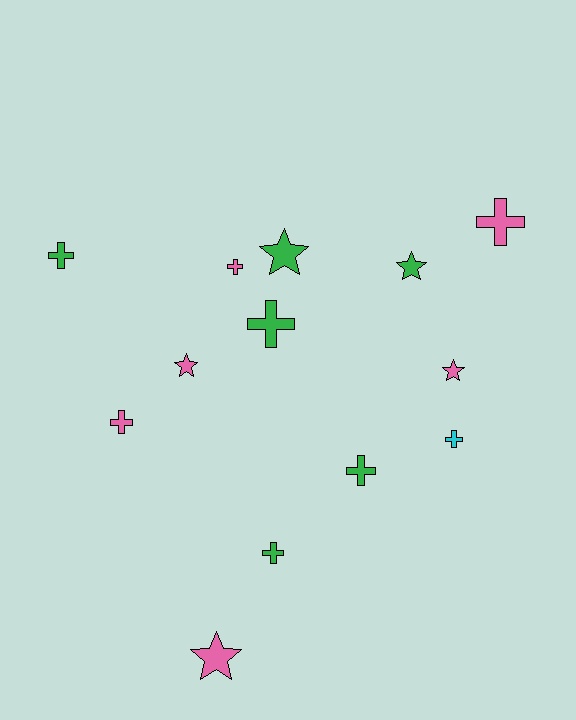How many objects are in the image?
There are 13 objects.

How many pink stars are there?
There are 3 pink stars.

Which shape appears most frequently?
Cross, with 8 objects.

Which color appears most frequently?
Pink, with 6 objects.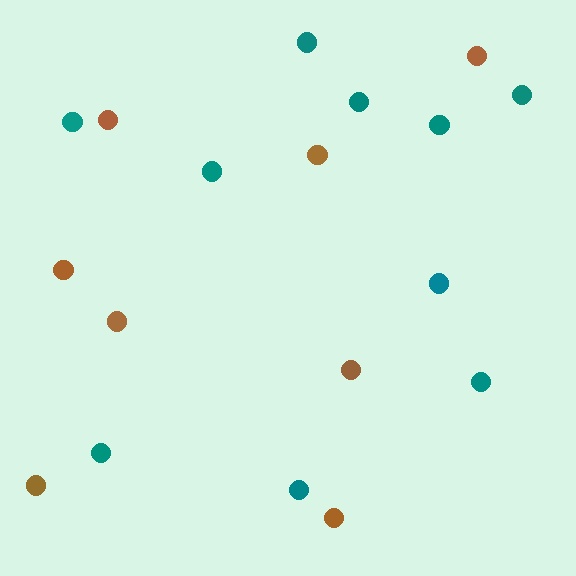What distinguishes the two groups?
There are 2 groups: one group of teal circles (10) and one group of brown circles (8).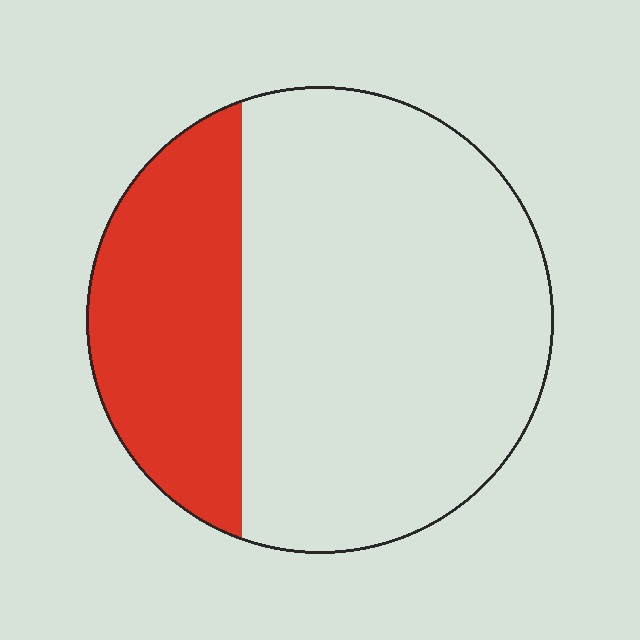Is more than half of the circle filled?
No.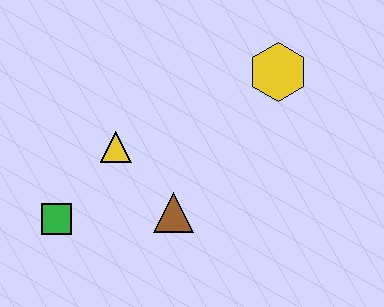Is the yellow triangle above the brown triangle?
Yes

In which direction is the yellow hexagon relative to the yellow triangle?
The yellow hexagon is to the right of the yellow triangle.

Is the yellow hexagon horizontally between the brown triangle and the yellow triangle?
No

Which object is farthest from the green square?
The yellow hexagon is farthest from the green square.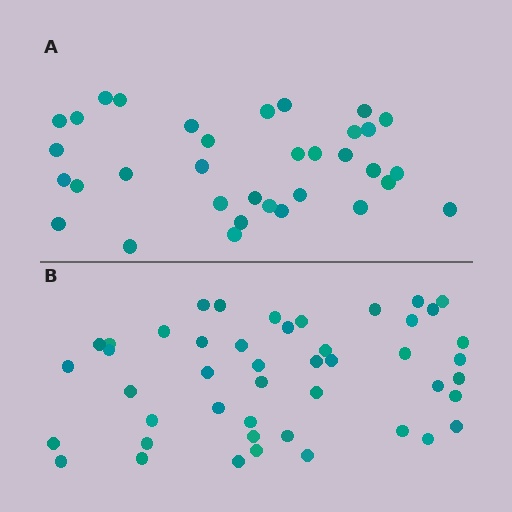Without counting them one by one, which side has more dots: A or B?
Region B (the bottom region) has more dots.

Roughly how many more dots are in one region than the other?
Region B has roughly 12 or so more dots than region A.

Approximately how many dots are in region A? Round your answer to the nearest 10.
About 30 dots. (The exact count is 34, which rounds to 30.)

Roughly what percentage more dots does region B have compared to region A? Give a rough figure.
About 35% more.